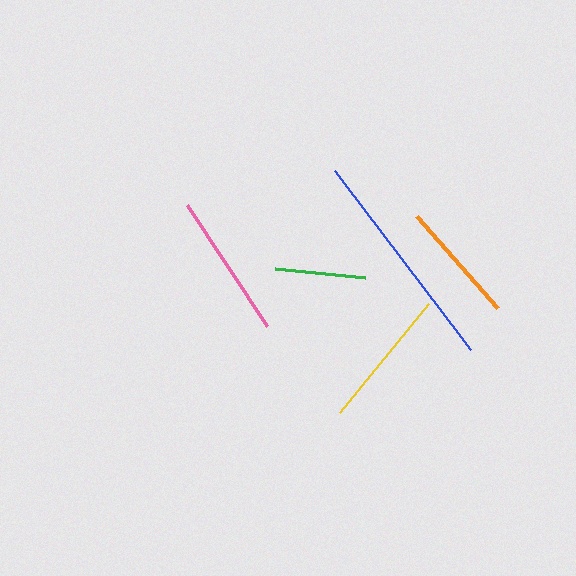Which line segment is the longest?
The blue line is the longest at approximately 225 pixels.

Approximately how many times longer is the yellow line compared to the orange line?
The yellow line is approximately 1.2 times the length of the orange line.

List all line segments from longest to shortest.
From longest to shortest: blue, pink, yellow, orange, green.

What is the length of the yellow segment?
The yellow segment is approximately 141 pixels long.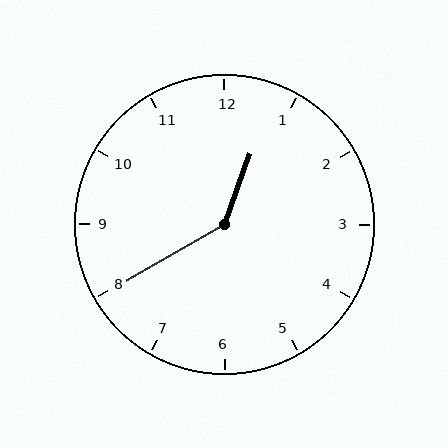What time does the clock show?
12:40.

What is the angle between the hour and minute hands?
Approximately 140 degrees.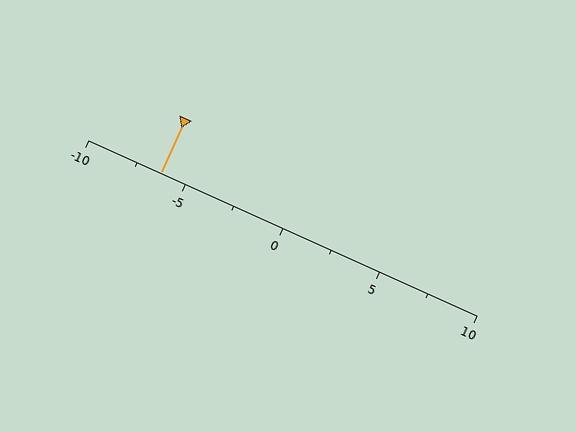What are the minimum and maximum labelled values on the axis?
The axis runs from -10 to 10.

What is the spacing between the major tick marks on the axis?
The major ticks are spaced 5 apart.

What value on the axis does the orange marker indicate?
The marker indicates approximately -6.2.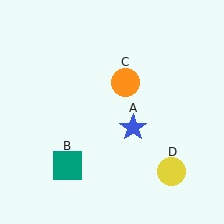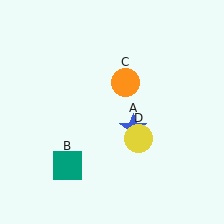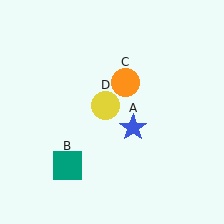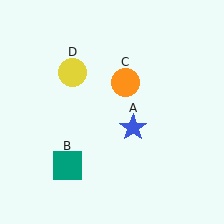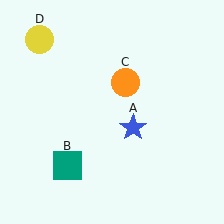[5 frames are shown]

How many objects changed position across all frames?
1 object changed position: yellow circle (object D).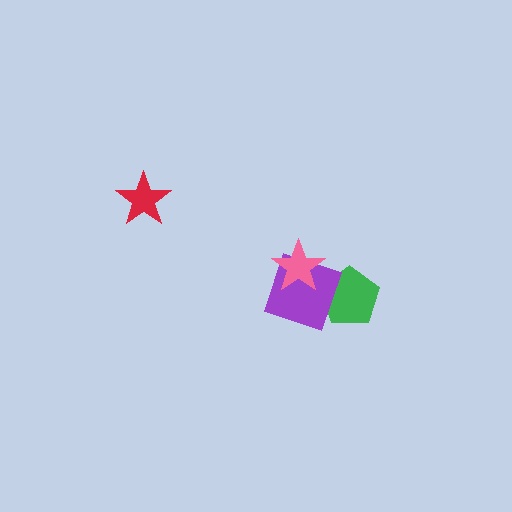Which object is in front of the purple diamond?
The pink star is in front of the purple diamond.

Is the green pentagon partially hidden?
Yes, it is partially covered by another shape.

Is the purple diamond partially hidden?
Yes, it is partially covered by another shape.